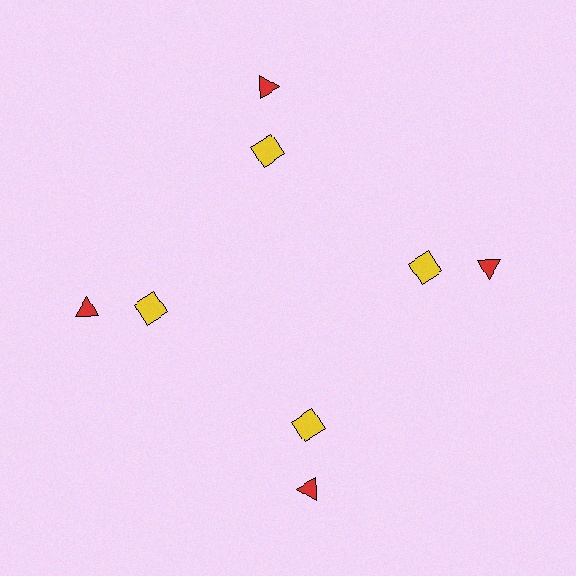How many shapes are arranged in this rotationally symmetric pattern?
There are 8 shapes, arranged in 4 groups of 2.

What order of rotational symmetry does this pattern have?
This pattern has 4-fold rotational symmetry.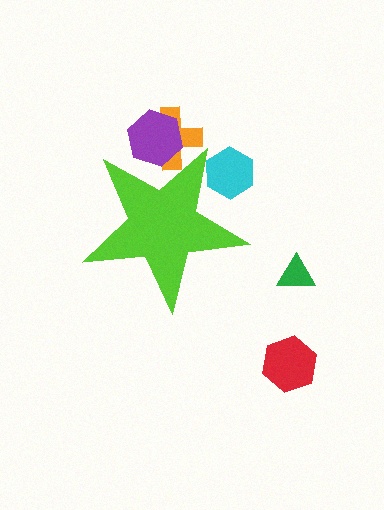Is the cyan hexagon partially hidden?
Yes, the cyan hexagon is partially hidden behind the lime star.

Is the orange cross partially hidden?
Yes, the orange cross is partially hidden behind the lime star.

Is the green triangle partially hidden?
No, the green triangle is fully visible.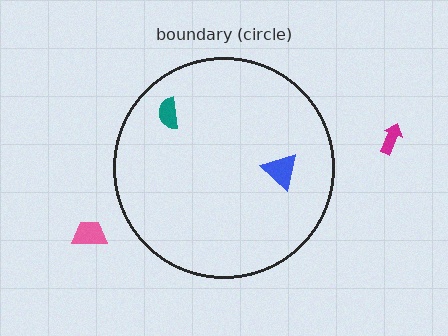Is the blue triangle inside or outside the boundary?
Inside.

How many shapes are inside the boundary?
2 inside, 2 outside.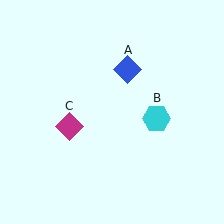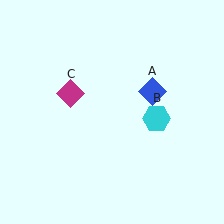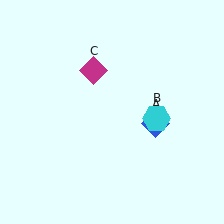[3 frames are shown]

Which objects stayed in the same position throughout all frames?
Cyan hexagon (object B) remained stationary.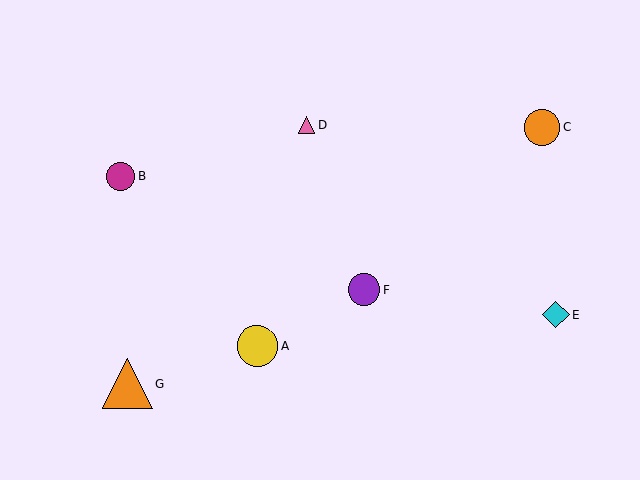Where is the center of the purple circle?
The center of the purple circle is at (364, 289).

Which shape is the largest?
The orange triangle (labeled G) is the largest.